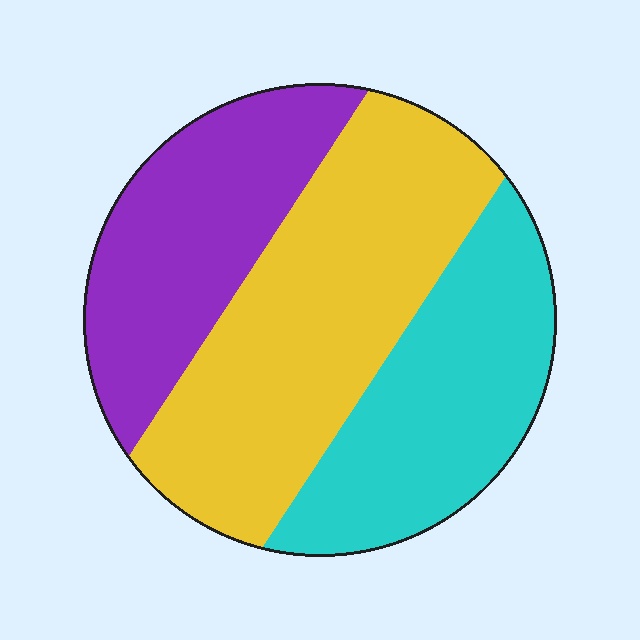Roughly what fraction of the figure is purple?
Purple covers roughly 30% of the figure.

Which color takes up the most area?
Yellow, at roughly 45%.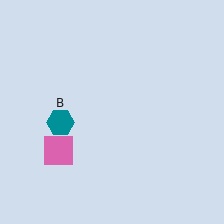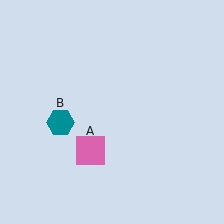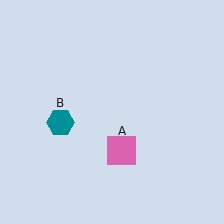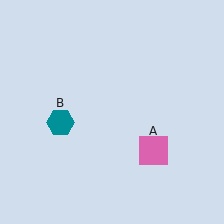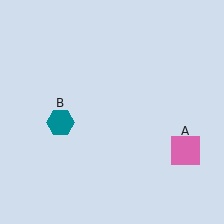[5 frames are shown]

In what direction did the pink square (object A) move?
The pink square (object A) moved right.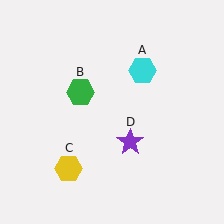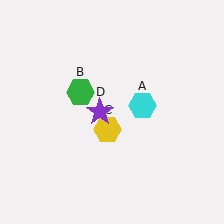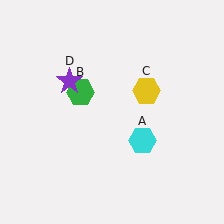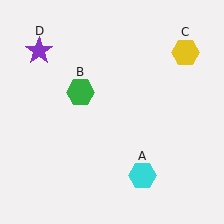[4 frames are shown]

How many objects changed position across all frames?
3 objects changed position: cyan hexagon (object A), yellow hexagon (object C), purple star (object D).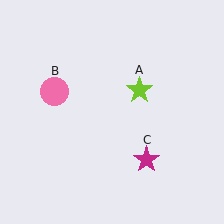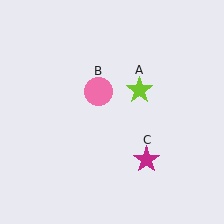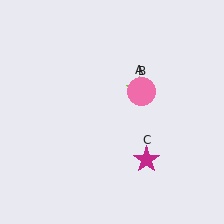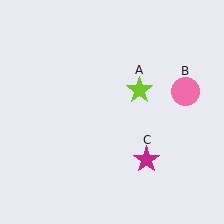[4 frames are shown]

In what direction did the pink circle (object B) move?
The pink circle (object B) moved right.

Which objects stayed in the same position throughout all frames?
Lime star (object A) and magenta star (object C) remained stationary.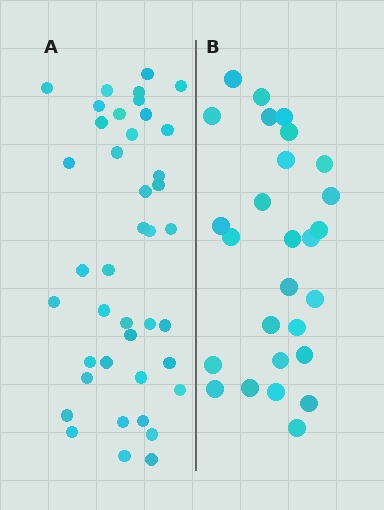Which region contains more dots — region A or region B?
Region A (the left region) has more dots.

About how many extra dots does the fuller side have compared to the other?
Region A has approximately 15 more dots than region B.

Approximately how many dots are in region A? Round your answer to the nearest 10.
About 40 dots. (The exact count is 41, which rounds to 40.)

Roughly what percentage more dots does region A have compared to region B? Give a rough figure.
About 50% more.